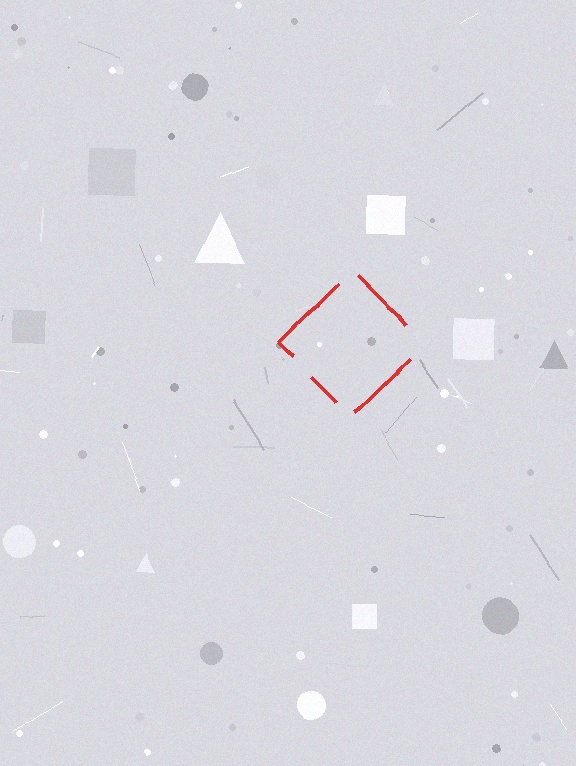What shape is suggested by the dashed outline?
The dashed outline suggests a diamond.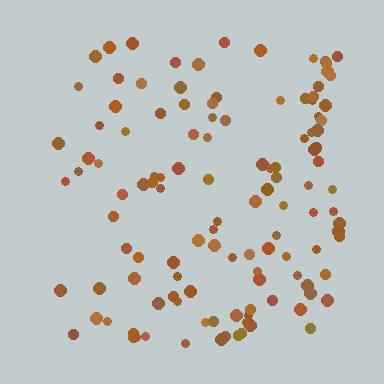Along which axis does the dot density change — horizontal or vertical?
Horizontal.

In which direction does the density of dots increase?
From left to right, with the right side densest.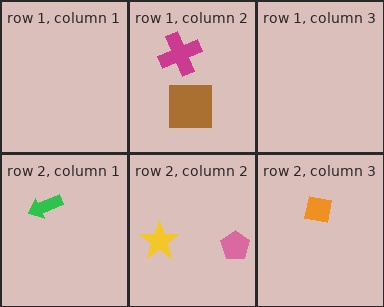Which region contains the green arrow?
The row 2, column 1 region.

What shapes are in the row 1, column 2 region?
The magenta cross, the brown square.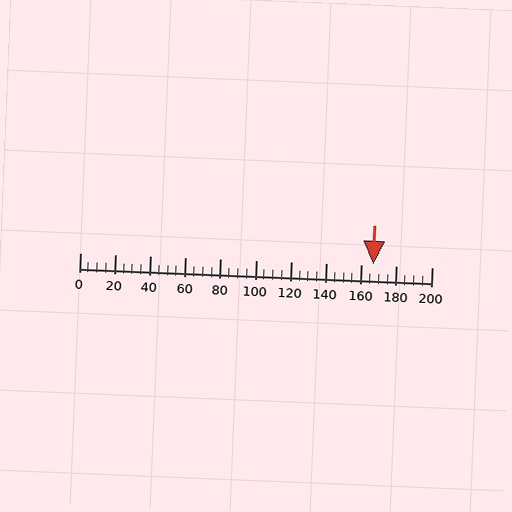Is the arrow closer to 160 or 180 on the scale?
The arrow is closer to 160.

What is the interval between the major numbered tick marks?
The major tick marks are spaced 20 units apart.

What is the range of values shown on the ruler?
The ruler shows values from 0 to 200.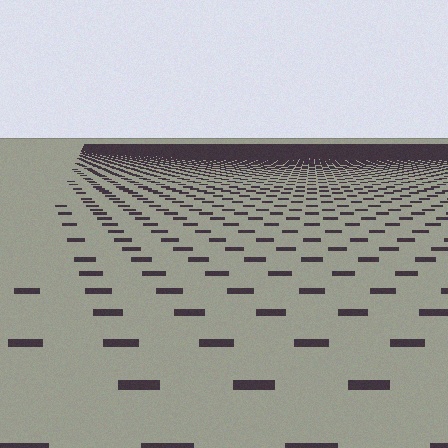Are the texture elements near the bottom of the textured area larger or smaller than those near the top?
Larger. Near the bottom, elements are closer to the viewer and appear at a bigger on-screen size.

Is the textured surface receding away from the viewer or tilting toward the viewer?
The surface is receding away from the viewer. Texture elements get smaller and denser toward the top.